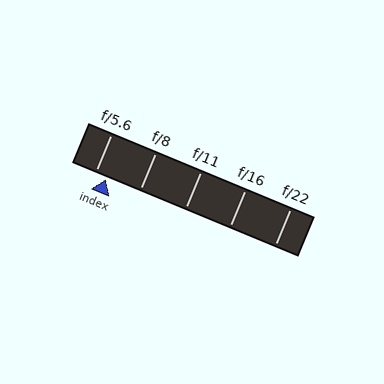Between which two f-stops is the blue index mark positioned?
The index mark is between f/5.6 and f/8.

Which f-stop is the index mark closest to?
The index mark is closest to f/5.6.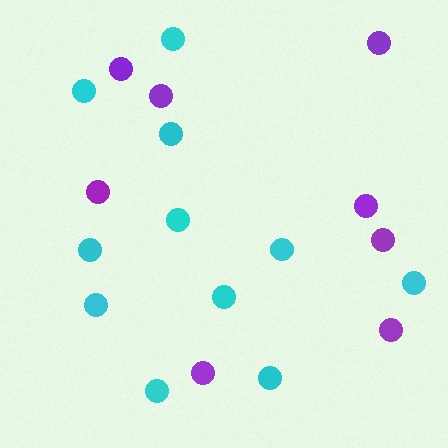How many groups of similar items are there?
There are 2 groups: one group of cyan circles (11) and one group of purple circles (8).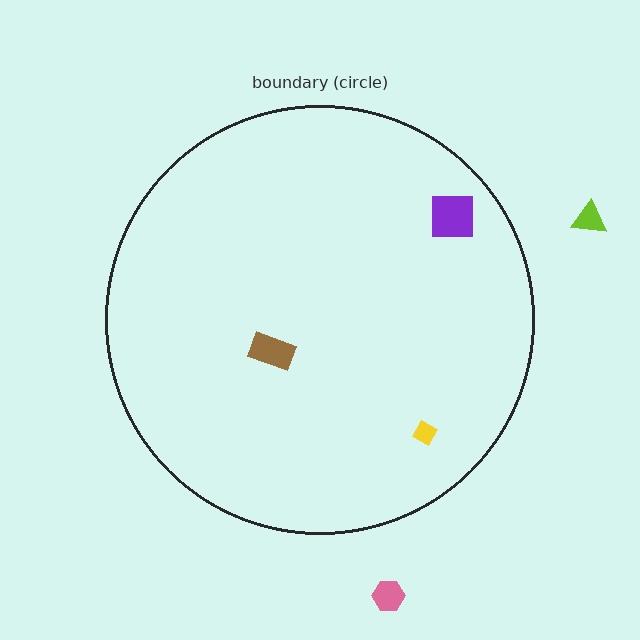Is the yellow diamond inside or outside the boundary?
Inside.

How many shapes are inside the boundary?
3 inside, 2 outside.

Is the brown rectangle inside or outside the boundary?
Inside.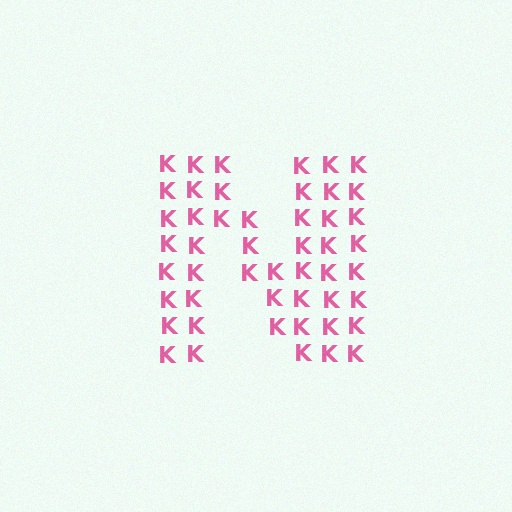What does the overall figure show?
The overall figure shows the letter N.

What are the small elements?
The small elements are letter K's.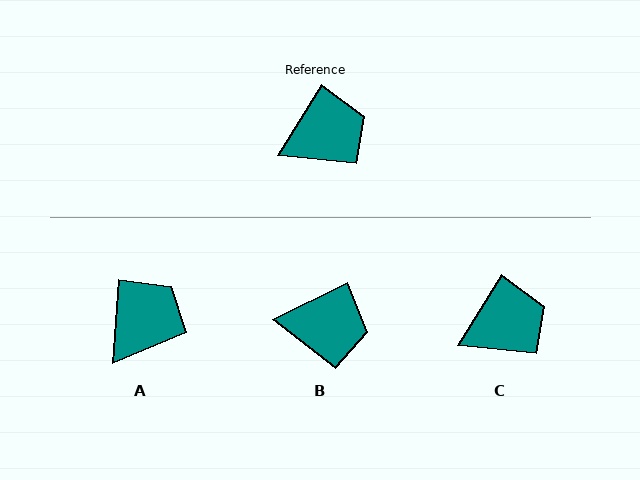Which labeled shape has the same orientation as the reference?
C.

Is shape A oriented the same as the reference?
No, it is off by about 28 degrees.